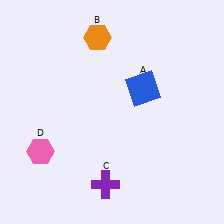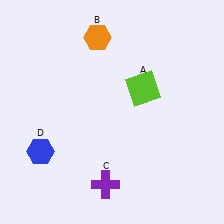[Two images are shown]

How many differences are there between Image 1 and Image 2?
There are 2 differences between the two images.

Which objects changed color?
A changed from blue to lime. D changed from pink to blue.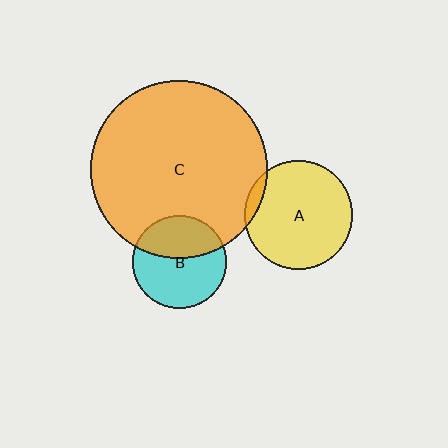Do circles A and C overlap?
Yes.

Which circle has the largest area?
Circle C (orange).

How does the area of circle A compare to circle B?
Approximately 1.4 times.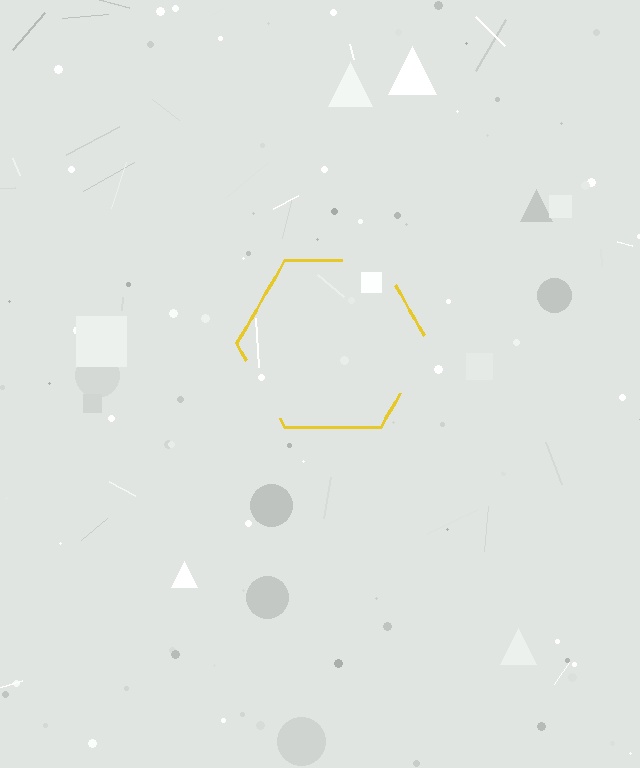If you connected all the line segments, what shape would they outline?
They would outline a hexagon.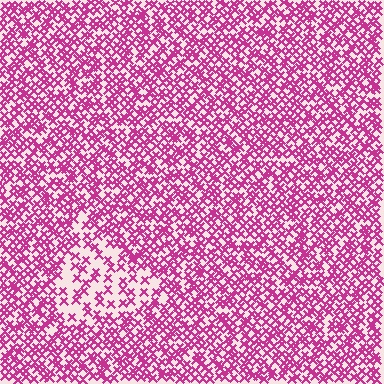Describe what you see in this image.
The image contains small magenta elements arranged at two different densities. A triangle-shaped region is visible where the elements are less densely packed than the surrounding area.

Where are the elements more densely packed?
The elements are more densely packed outside the triangle boundary.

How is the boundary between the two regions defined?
The boundary is defined by a change in element density (approximately 2.1x ratio). All elements are the same color, size, and shape.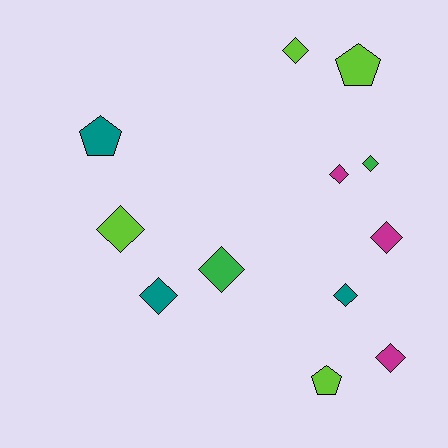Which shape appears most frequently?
Diamond, with 9 objects.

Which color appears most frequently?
Lime, with 4 objects.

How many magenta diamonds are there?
There are 3 magenta diamonds.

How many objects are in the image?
There are 12 objects.